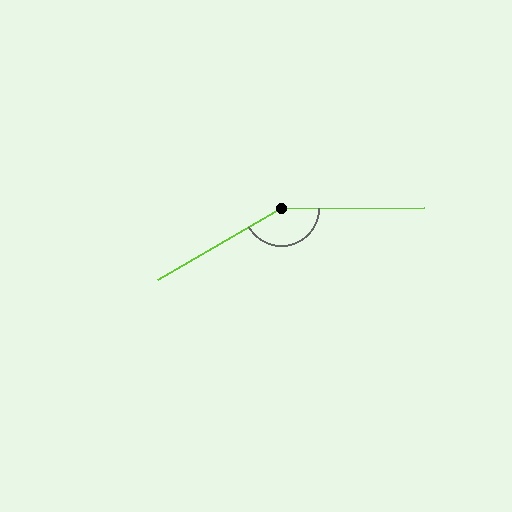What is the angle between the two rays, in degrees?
Approximately 150 degrees.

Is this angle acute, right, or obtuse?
It is obtuse.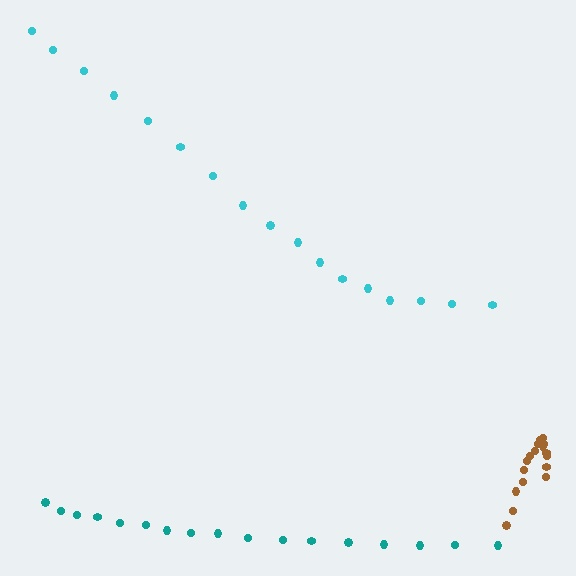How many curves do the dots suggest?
There are 3 distinct paths.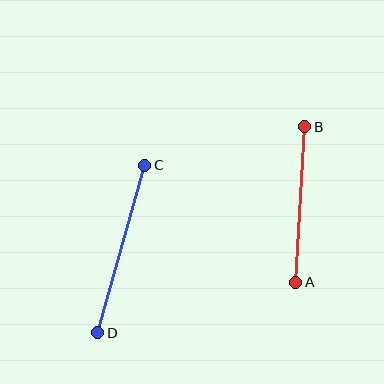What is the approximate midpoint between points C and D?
The midpoint is at approximately (121, 249) pixels.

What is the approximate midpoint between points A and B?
The midpoint is at approximately (300, 205) pixels.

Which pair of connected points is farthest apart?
Points C and D are farthest apart.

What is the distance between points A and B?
The distance is approximately 156 pixels.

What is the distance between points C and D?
The distance is approximately 174 pixels.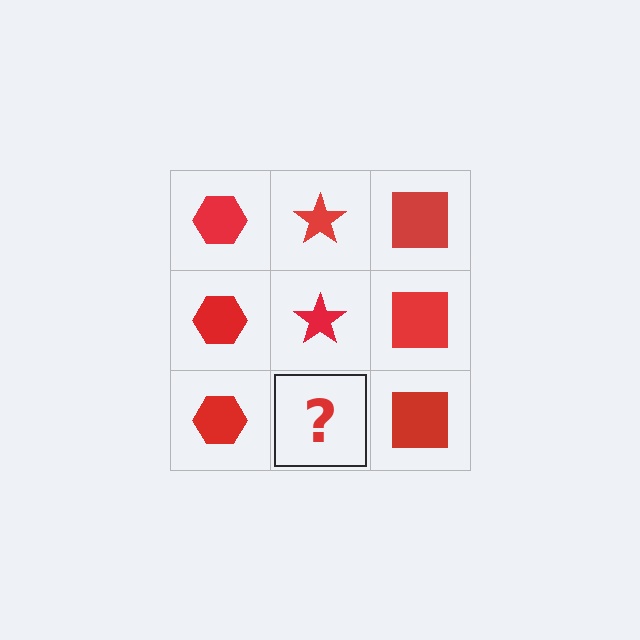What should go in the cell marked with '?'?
The missing cell should contain a red star.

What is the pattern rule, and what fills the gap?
The rule is that each column has a consistent shape. The gap should be filled with a red star.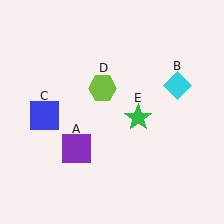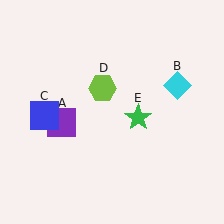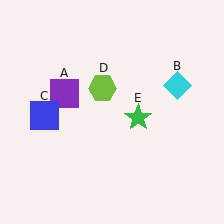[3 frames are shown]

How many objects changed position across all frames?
1 object changed position: purple square (object A).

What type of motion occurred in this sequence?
The purple square (object A) rotated clockwise around the center of the scene.